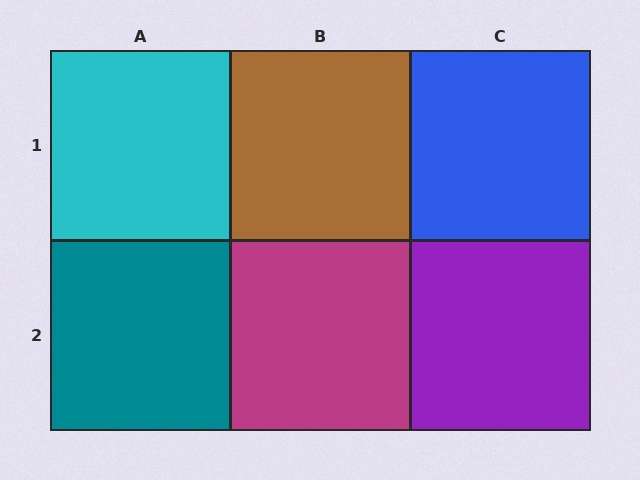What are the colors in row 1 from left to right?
Cyan, brown, blue.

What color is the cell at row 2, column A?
Teal.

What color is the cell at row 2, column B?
Magenta.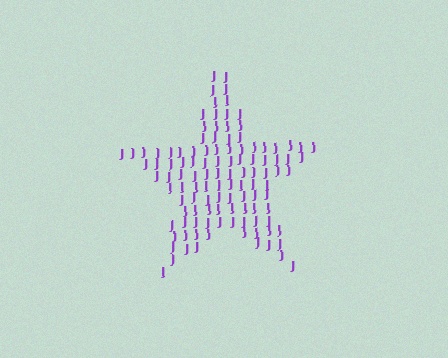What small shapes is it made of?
It is made of small letter J's.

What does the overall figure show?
The overall figure shows a star.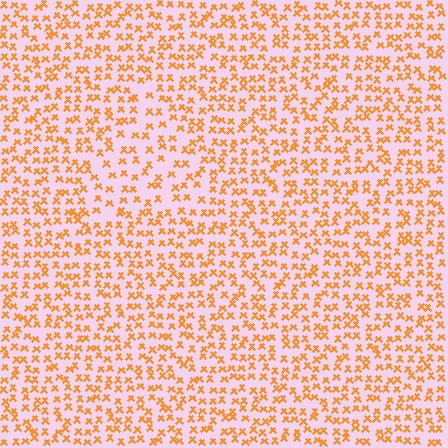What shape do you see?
I see a triangle.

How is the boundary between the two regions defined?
The boundary is defined by a change in element density (approximately 1.6x ratio). All elements are the same color, size, and shape.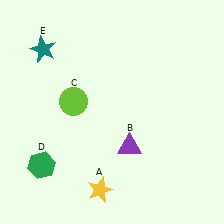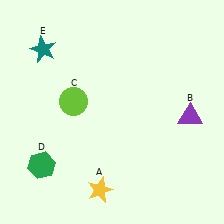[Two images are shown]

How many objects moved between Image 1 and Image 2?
1 object moved between the two images.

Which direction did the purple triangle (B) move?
The purple triangle (B) moved right.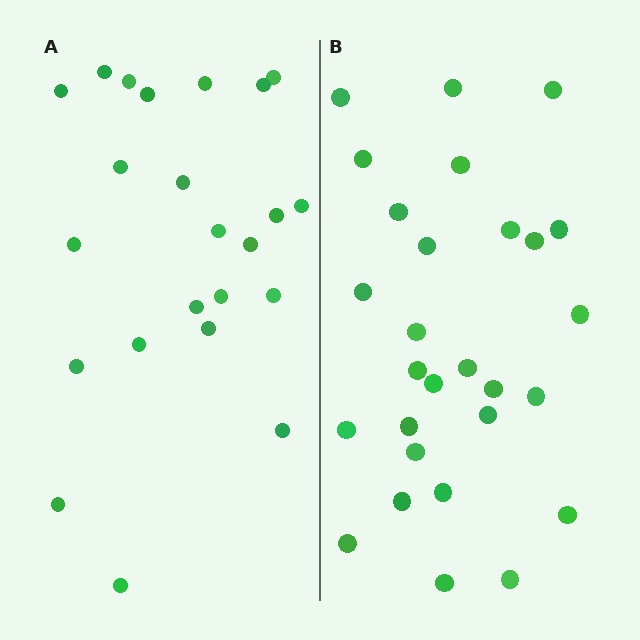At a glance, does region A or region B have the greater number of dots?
Region B (the right region) has more dots.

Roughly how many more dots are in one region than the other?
Region B has about 5 more dots than region A.